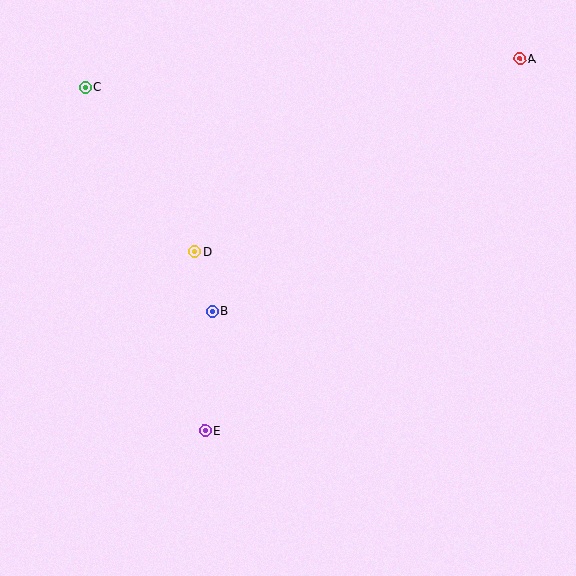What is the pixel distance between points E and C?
The distance between E and C is 364 pixels.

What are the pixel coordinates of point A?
Point A is at (520, 59).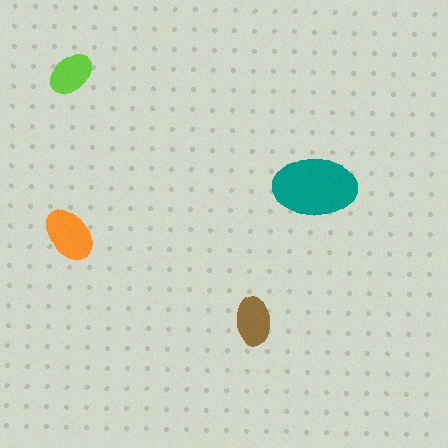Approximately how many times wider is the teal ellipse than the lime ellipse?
About 2 times wider.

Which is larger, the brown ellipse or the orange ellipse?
The orange one.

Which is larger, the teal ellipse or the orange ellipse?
The teal one.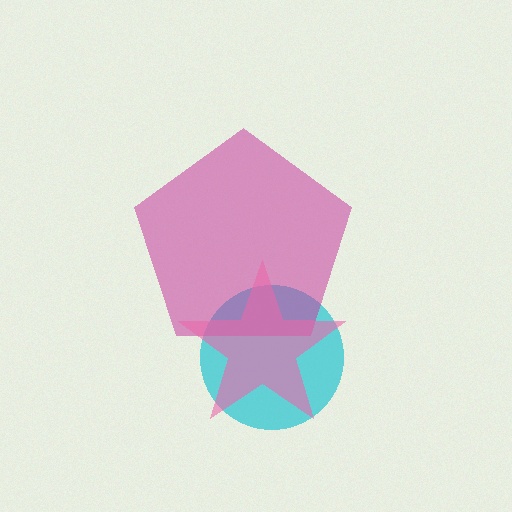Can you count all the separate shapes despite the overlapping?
Yes, there are 3 separate shapes.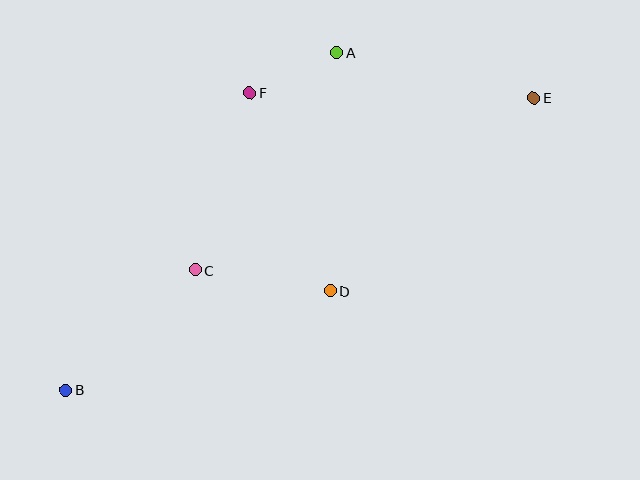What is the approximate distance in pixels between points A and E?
The distance between A and E is approximately 202 pixels.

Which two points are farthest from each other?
Points B and E are farthest from each other.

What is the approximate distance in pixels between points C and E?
The distance between C and E is approximately 380 pixels.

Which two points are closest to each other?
Points A and F are closest to each other.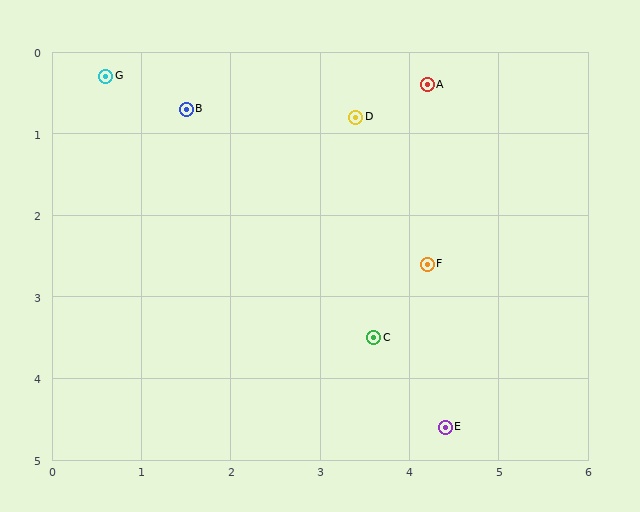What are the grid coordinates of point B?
Point B is at approximately (1.5, 0.7).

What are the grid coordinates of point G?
Point G is at approximately (0.6, 0.3).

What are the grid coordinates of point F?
Point F is at approximately (4.2, 2.6).